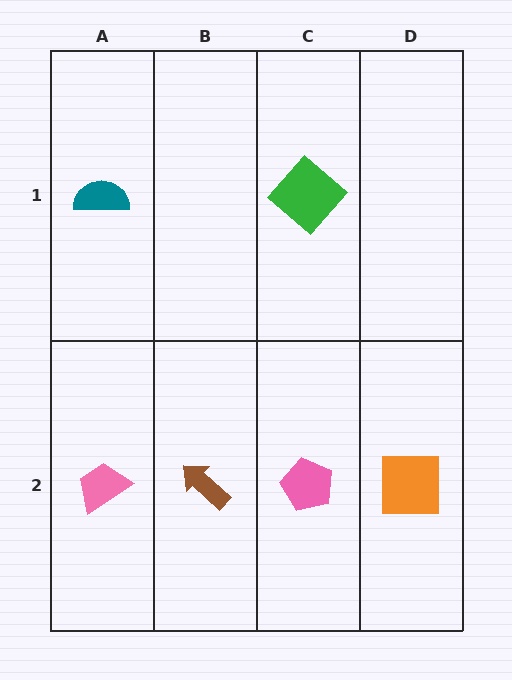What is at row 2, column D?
An orange square.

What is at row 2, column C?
A pink pentagon.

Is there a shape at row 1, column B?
No, that cell is empty.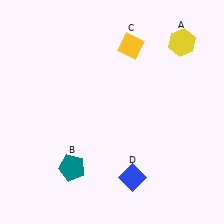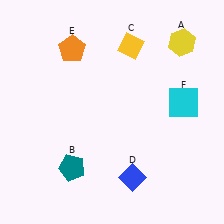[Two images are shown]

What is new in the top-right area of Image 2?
A cyan square (F) was added in the top-right area of Image 2.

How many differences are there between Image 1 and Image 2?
There are 2 differences between the two images.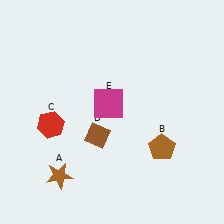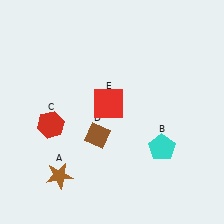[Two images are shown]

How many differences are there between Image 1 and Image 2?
There are 2 differences between the two images.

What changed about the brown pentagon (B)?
In Image 1, B is brown. In Image 2, it changed to cyan.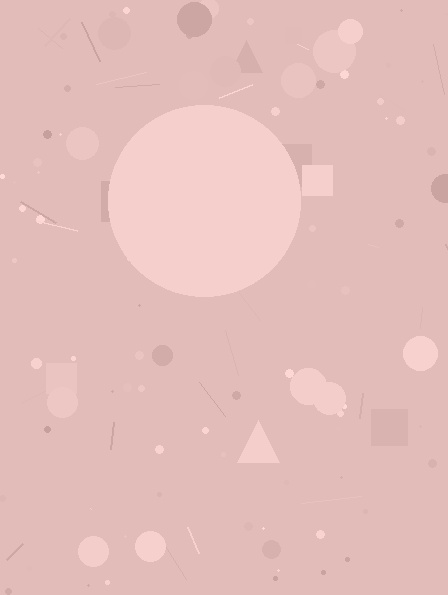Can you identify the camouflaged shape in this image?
The camouflaged shape is a circle.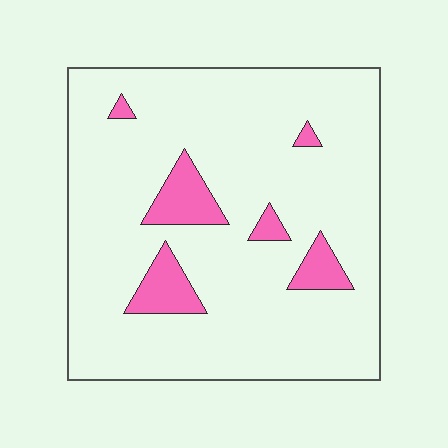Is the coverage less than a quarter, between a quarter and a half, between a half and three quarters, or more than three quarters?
Less than a quarter.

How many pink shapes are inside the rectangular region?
6.